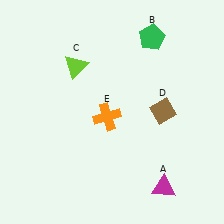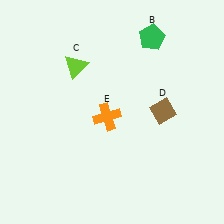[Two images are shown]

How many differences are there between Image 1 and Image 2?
There is 1 difference between the two images.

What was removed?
The magenta triangle (A) was removed in Image 2.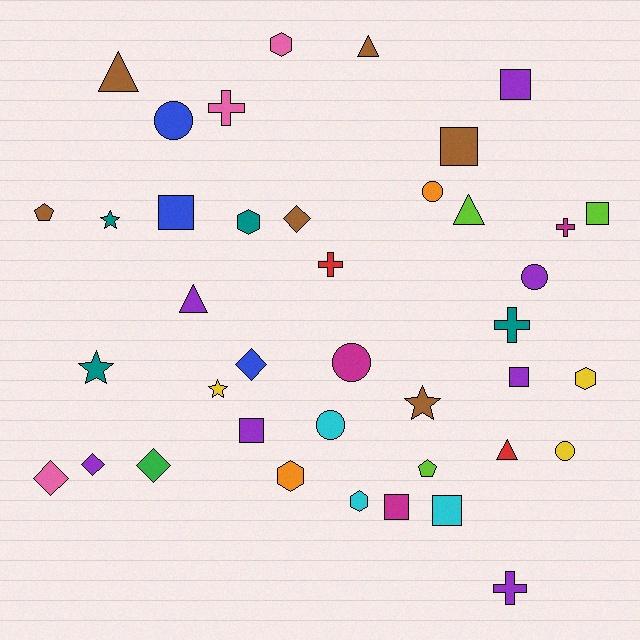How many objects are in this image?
There are 40 objects.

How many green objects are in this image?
There is 1 green object.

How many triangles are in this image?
There are 5 triangles.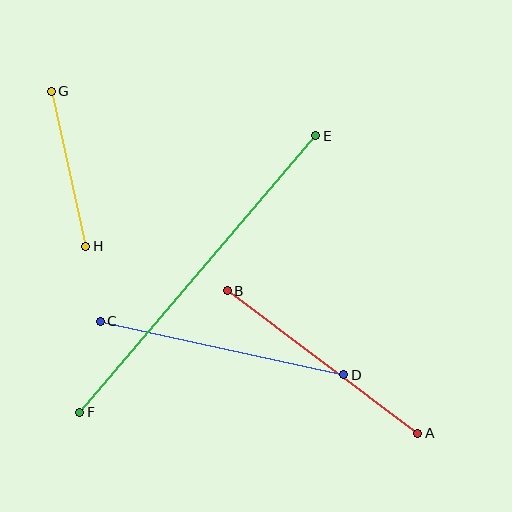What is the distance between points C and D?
The distance is approximately 249 pixels.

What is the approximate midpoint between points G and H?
The midpoint is at approximately (68, 169) pixels.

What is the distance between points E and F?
The distance is approximately 364 pixels.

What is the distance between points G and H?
The distance is approximately 159 pixels.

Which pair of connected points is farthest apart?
Points E and F are farthest apart.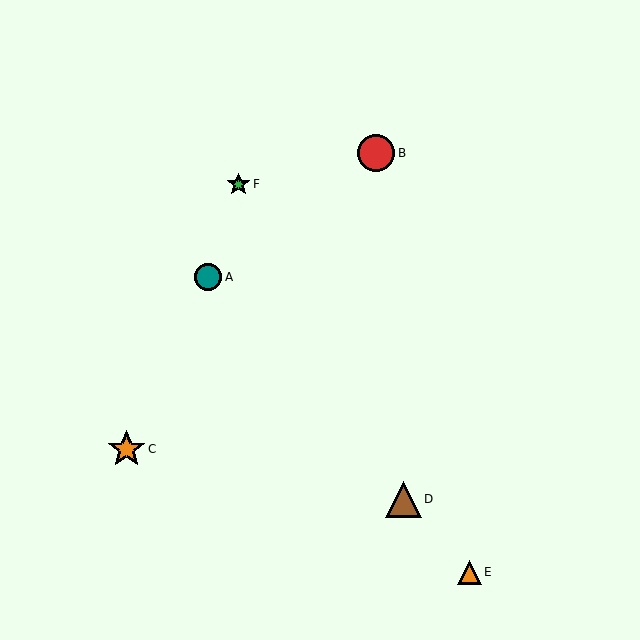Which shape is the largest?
The orange star (labeled C) is the largest.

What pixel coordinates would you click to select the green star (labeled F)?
Click at (238, 184) to select the green star F.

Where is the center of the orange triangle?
The center of the orange triangle is at (469, 572).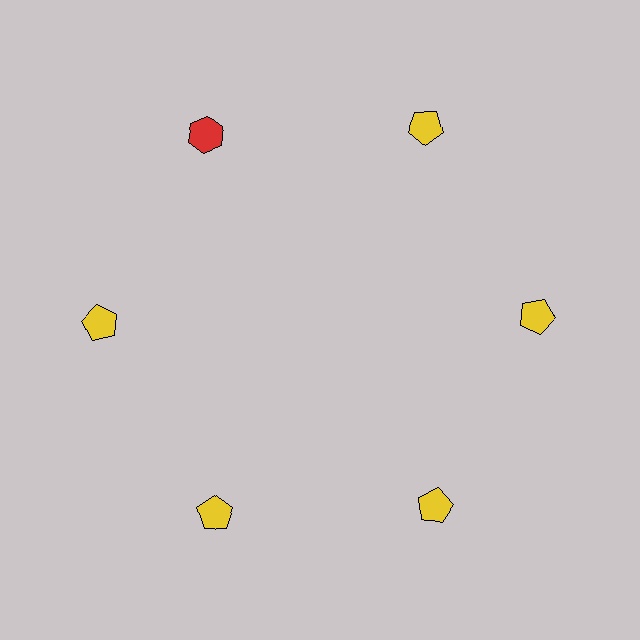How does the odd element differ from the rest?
It differs in both color (red instead of yellow) and shape (hexagon instead of pentagon).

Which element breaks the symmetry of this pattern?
The red hexagon at roughly the 11 o'clock position breaks the symmetry. All other shapes are yellow pentagons.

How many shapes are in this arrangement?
There are 6 shapes arranged in a ring pattern.